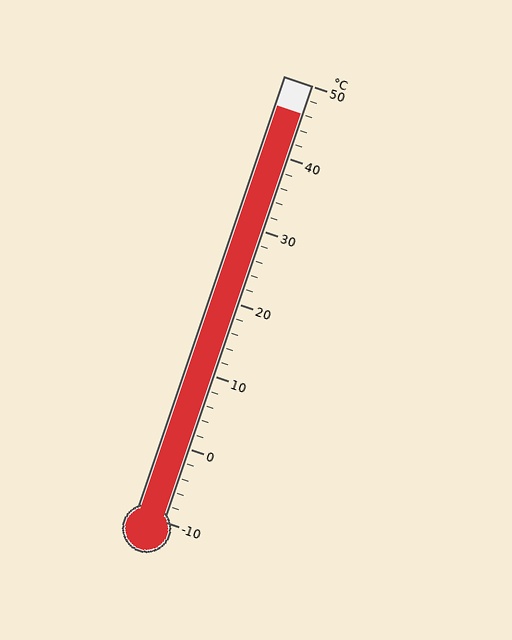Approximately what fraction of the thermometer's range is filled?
The thermometer is filled to approximately 95% of its range.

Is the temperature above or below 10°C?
The temperature is above 10°C.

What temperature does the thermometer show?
The thermometer shows approximately 46°C.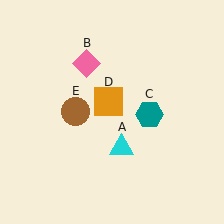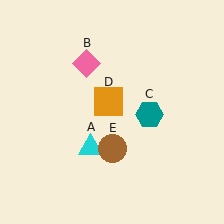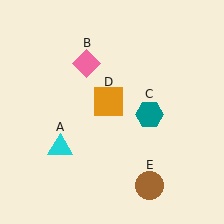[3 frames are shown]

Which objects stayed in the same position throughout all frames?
Pink diamond (object B) and teal hexagon (object C) and orange square (object D) remained stationary.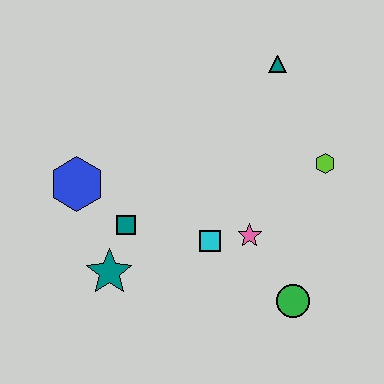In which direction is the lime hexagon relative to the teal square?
The lime hexagon is to the right of the teal square.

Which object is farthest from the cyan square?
The teal triangle is farthest from the cyan square.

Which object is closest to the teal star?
The teal square is closest to the teal star.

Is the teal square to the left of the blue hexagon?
No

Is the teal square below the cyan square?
No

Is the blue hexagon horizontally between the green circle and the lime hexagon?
No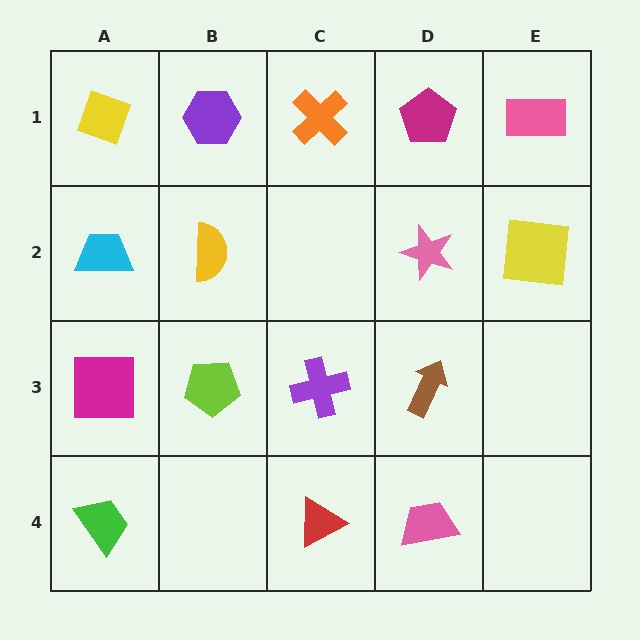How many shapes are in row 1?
5 shapes.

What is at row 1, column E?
A pink rectangle.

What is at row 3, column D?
A brown arrow.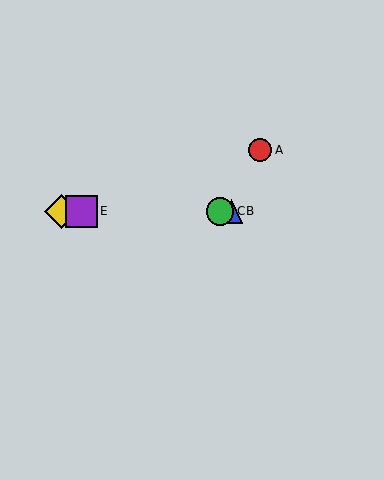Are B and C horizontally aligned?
Yes, both are at y≈211.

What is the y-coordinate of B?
Object B is at y≈211.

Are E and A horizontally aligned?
No, E is at y≈211 and A is at y≈150.